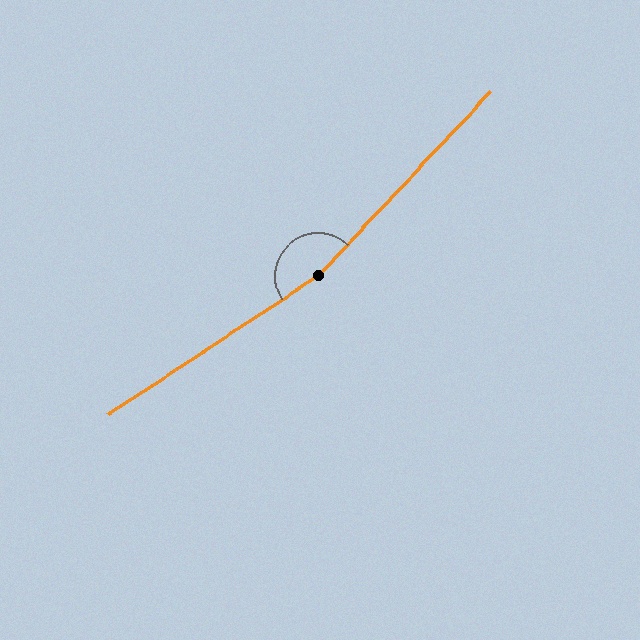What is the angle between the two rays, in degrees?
Approximately 166 degrees.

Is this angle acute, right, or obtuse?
It is obtuse.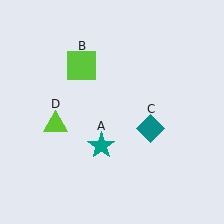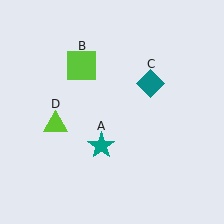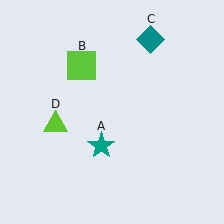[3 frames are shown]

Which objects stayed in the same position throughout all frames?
Teal star (object A) and lime square (object B) and lime triangle (object D) remained stationary.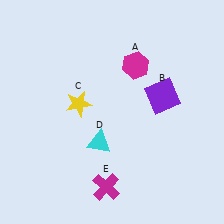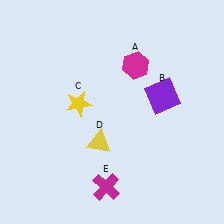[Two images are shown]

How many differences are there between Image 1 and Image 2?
There is 1 difference between the two images.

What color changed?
The triangle (D) changed from cyan in Image 1 to yellow in Image 2.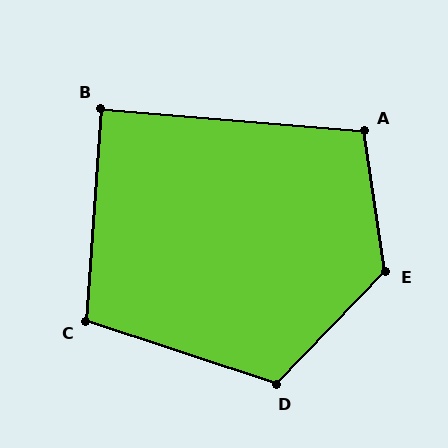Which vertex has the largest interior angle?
E, at approximately 127 degrees.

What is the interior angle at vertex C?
Approximately 104 degrees (obtuse).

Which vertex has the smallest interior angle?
B, at approximately 89 degrees.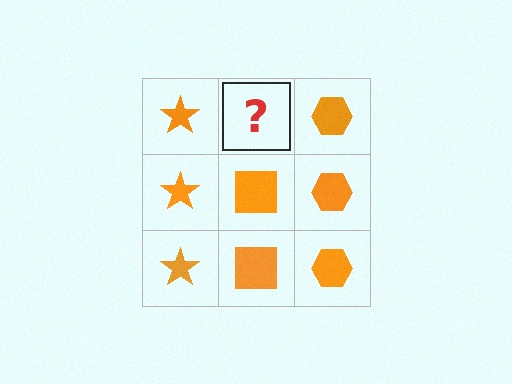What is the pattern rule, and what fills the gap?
The rule is that each column has a consistent shape. The gap should be filled with an orange square.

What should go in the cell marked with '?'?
The missing cell should contain an orange square.